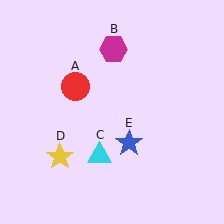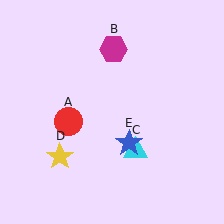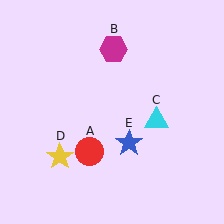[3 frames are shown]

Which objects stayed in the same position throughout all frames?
Magenta hexagon (object B) and yellow star (object D) and blue star (object E) remained stationary.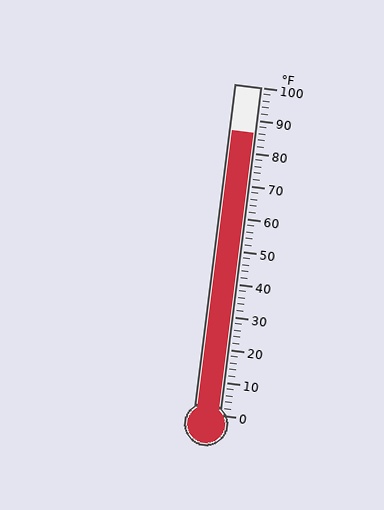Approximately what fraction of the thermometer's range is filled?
The thermometer is filled to approximately 85% of its range.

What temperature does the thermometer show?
The thermometer shows approximately 86°F.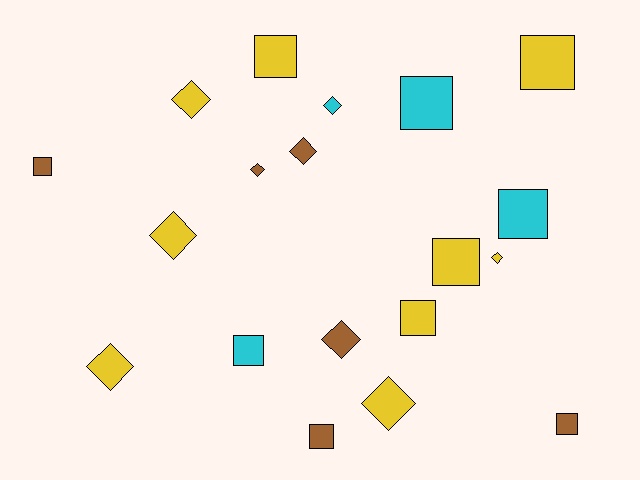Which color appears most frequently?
Yellow, with 9 objects.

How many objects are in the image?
There are 19 objects.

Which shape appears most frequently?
Square, with 10 objects.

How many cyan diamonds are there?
There is 1 cyan diamond.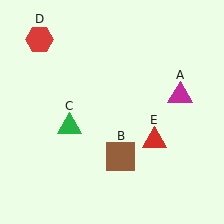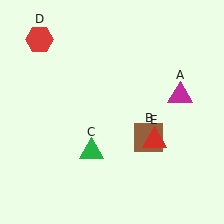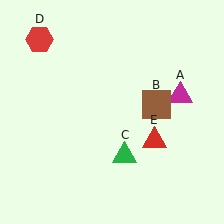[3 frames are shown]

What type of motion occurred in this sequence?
The brown square (object B), green triangle (object C) rotated counterclockwise around the center of the scene.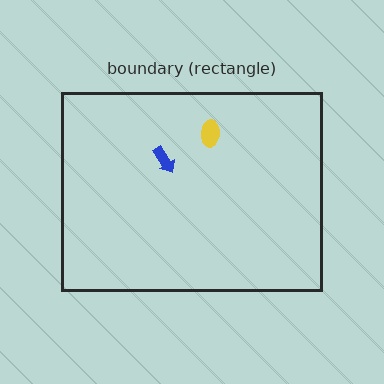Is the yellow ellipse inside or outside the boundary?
Inside.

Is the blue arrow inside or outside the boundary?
Inside.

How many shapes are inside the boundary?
2 inside, 0 outside.